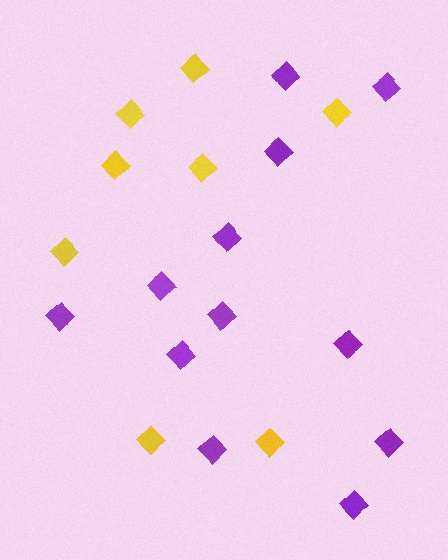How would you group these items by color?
There are 2 groups: one group of yellow diamonds (8) and one group of purple diamonds (12).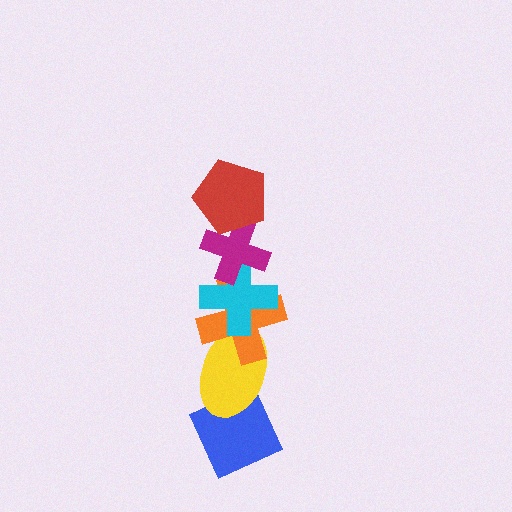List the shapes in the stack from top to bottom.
From top to bottom: the red pentagon, the magenta cross, the cyan cross, the orange cross, the yellow ellipse, the blue diamond.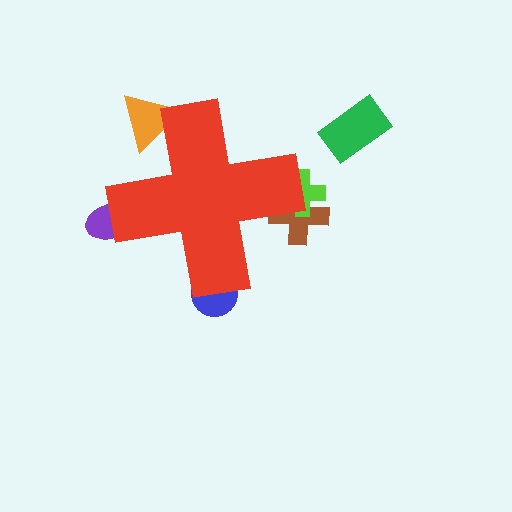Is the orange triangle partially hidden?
Yes, the orange triangle is partially hidden behind the red cross.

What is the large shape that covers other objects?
A red cross.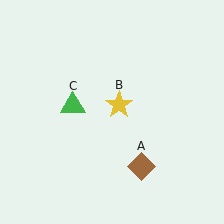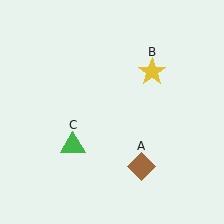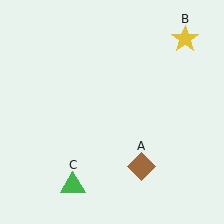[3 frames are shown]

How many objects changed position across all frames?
2 objects changed position: yellow star (object B), green triangle (object C).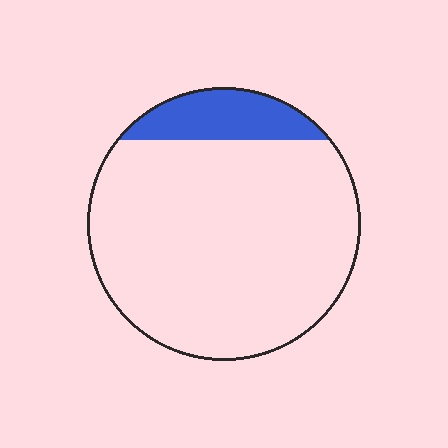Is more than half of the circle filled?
No.